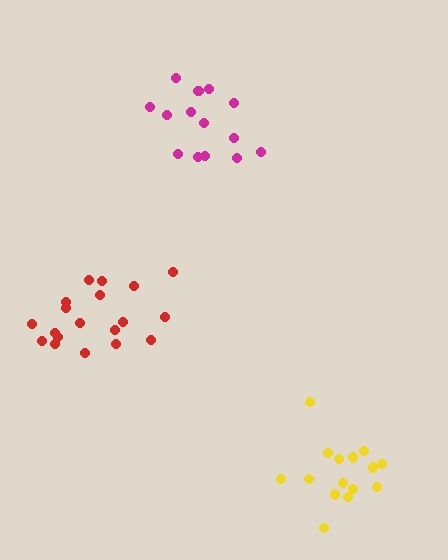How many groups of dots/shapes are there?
There are 3 groups.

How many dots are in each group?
Group 1: 14 dots, Group 2: 19 dots, Group 3: 15 dots (48 total).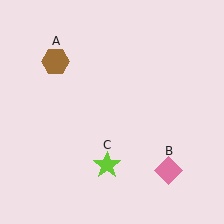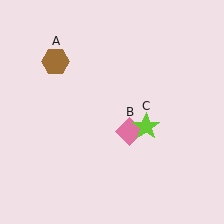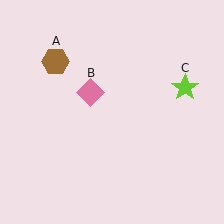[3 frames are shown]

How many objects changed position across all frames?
2 objects changed position: pink diamond (object B), lime star (object C).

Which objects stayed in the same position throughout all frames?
Brown hexagon (object A) remained stationary.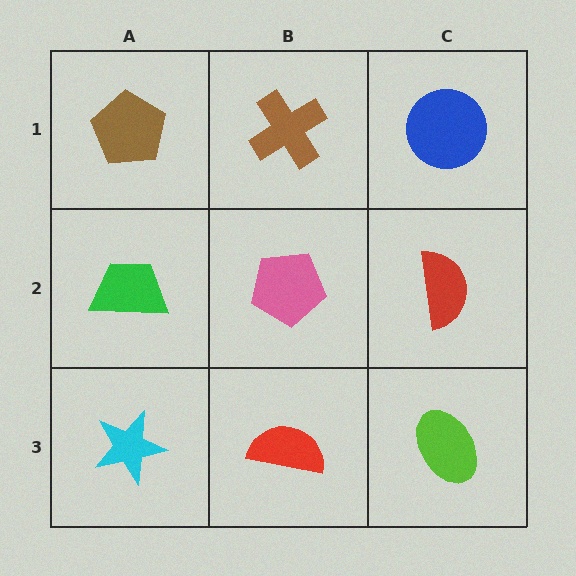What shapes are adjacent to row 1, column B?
A pink pentagon (row 2, column B), a brown pentagon (row 1, column A), a blue circle (row 1, column C).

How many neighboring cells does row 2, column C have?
3.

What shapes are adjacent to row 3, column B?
A pink pentagon (row 2, column B), a cyan star (row 3, column A), a lime ellipse (row 3, column C).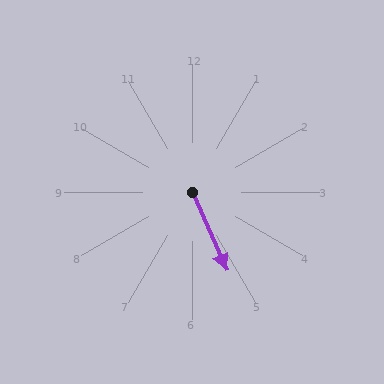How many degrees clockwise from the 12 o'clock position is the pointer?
Approximately 156 degrees.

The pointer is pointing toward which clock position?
Roughly 5 o'clock.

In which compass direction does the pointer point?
Southeast.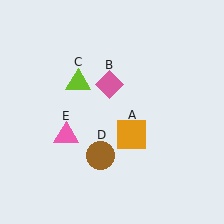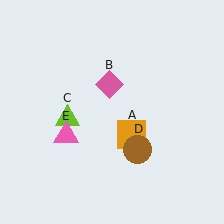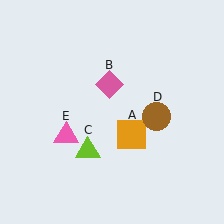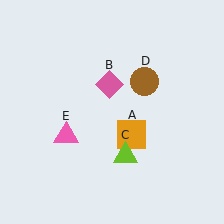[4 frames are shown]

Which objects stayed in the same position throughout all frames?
Orange square (object A) and pink diamond (object B) and pink triangle (object E) remained stationary.